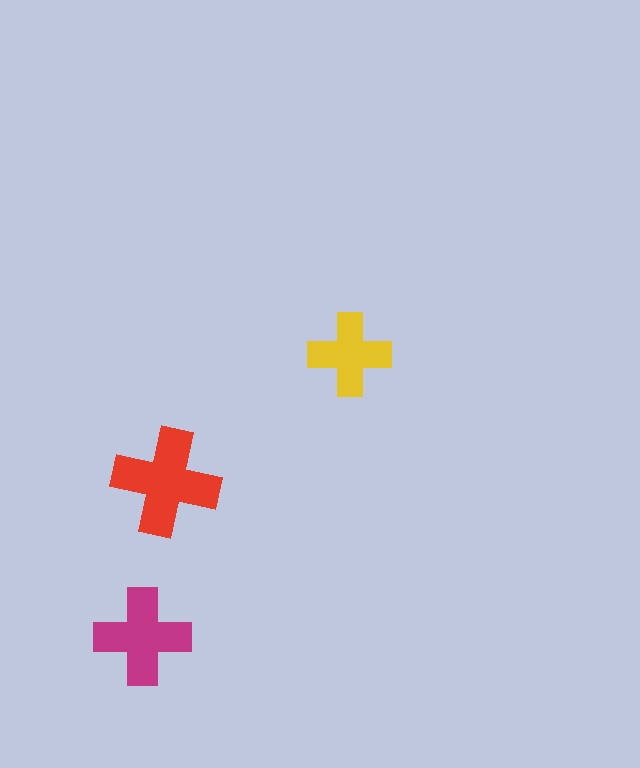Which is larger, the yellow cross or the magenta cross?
The magenta one.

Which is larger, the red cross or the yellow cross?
The red one.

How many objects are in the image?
There are 3 objects in the image.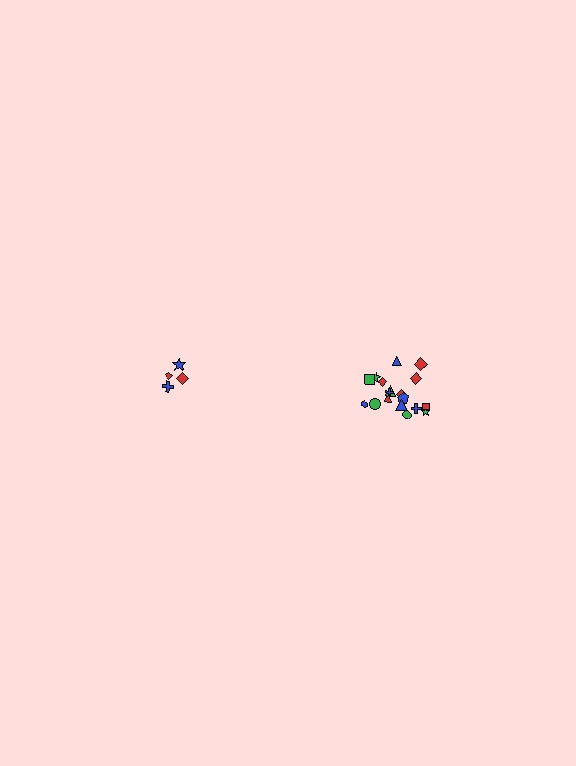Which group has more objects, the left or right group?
The right group.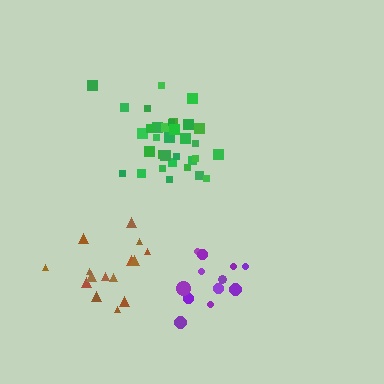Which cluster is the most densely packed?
Green.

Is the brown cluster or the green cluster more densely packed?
Green.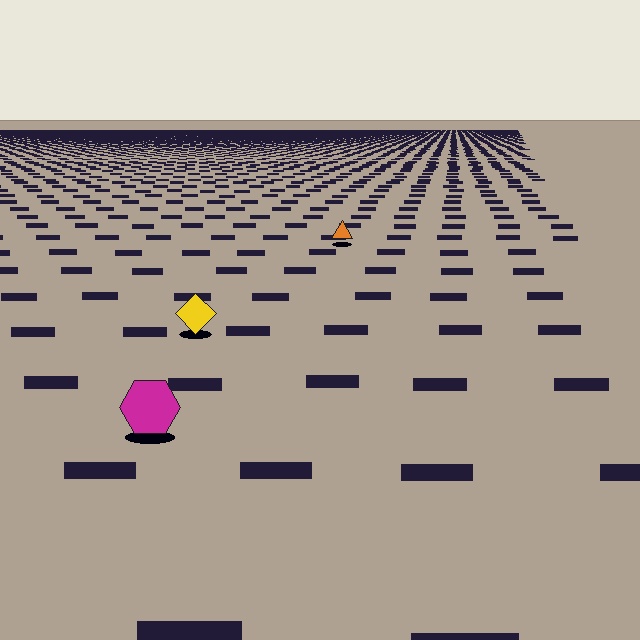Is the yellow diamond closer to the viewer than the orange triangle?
Yes. The yellow diamond is closer — you can tell from the texture gradient: the ground texture is coarser near it.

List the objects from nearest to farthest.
From nearest to farthest: the magenta hexagon, the yellow diamond, the orange triangle.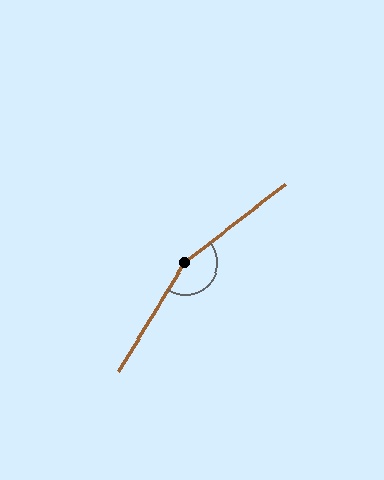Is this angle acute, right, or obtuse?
It is obtuse.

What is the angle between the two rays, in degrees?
Approximately 159 degrees.